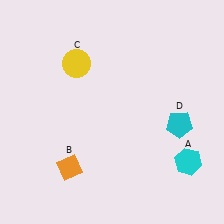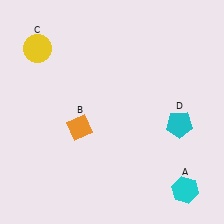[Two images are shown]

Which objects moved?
The objects that moved are: the cyan hexagon (A), the orange diamond (B), the yellow circle (C).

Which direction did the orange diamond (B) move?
The orange diamond (B) moved up.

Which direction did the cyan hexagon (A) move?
The cyan hexagon (A) moved down.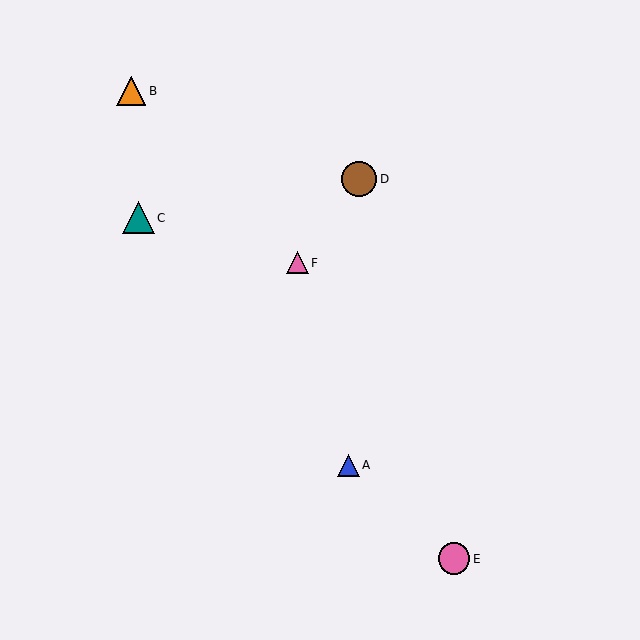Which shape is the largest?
The brown circle (labeled D) is the largest.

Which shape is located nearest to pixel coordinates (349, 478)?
The blue triangle (labeled A) at (348, 465) is nearest to that location.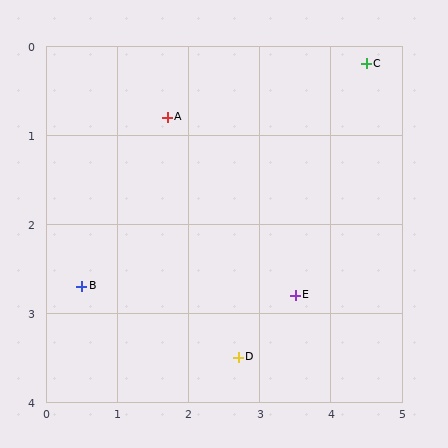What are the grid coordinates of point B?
Point B is at approximately (0.5, 2.7).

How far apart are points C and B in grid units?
Points C and B are about 4.7 grid units apart.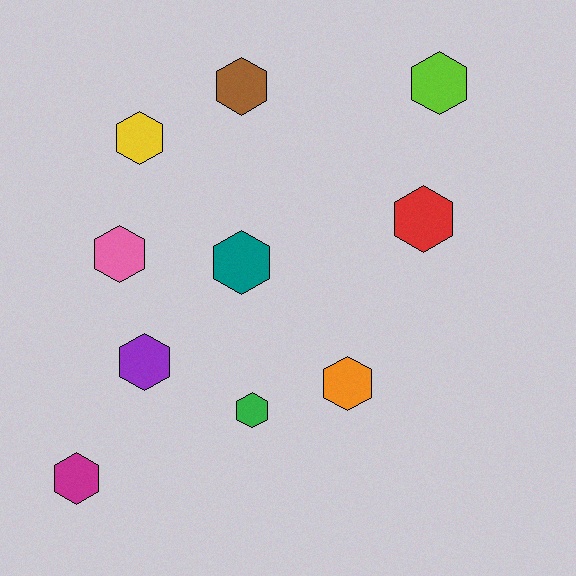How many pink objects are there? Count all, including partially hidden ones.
There is 1 pink object.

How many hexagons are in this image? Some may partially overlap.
There are 10 hexagons.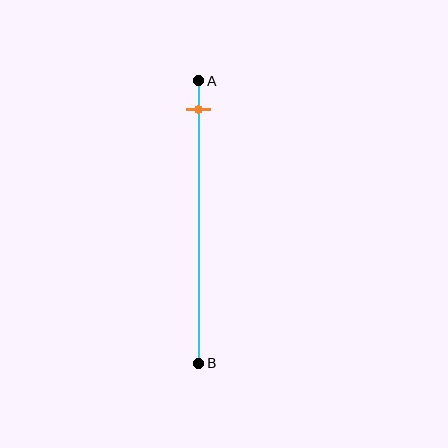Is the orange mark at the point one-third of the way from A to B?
No, the mark is at about 10% from A, not at the 33% one-third point.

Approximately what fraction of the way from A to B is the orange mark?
The orange mark is approximately 10% of the way from A to B.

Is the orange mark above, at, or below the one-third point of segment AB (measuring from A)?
The orange mark is above the one-third point of segment AB.